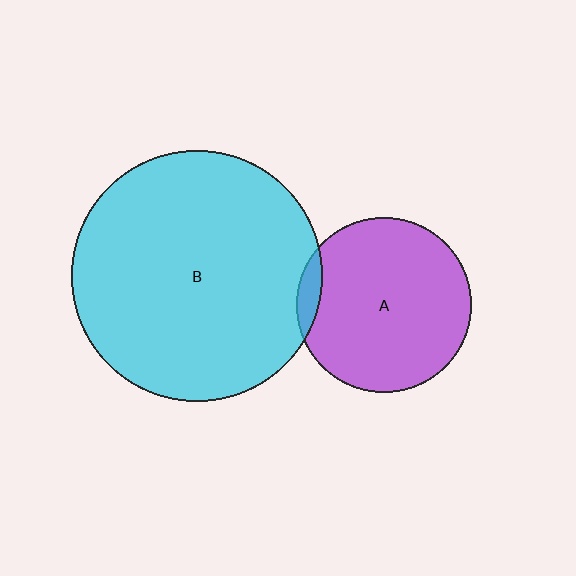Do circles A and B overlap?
Yes.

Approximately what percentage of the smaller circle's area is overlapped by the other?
Approximately 5%.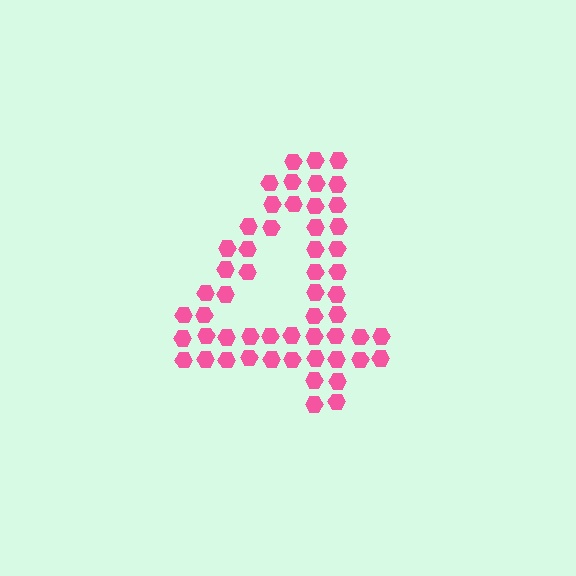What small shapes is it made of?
It is made of small hexagons.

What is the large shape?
The large shape is the digit 4.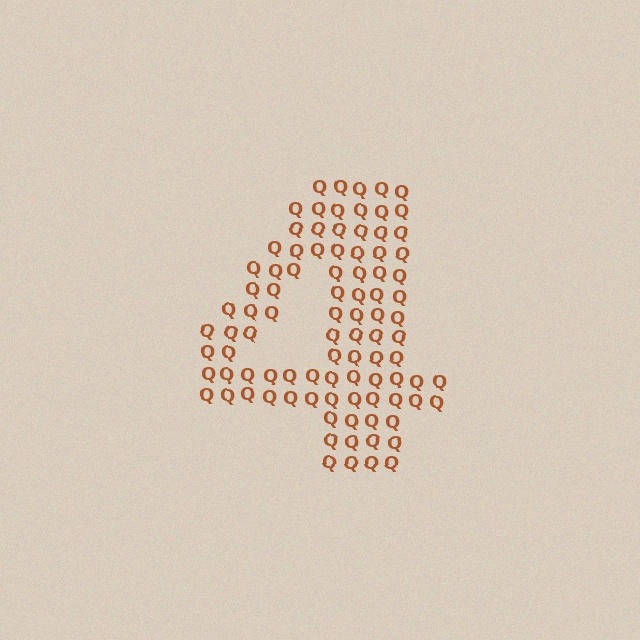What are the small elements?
The small elements are letter Q's.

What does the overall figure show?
The overall figure shows the digit 4.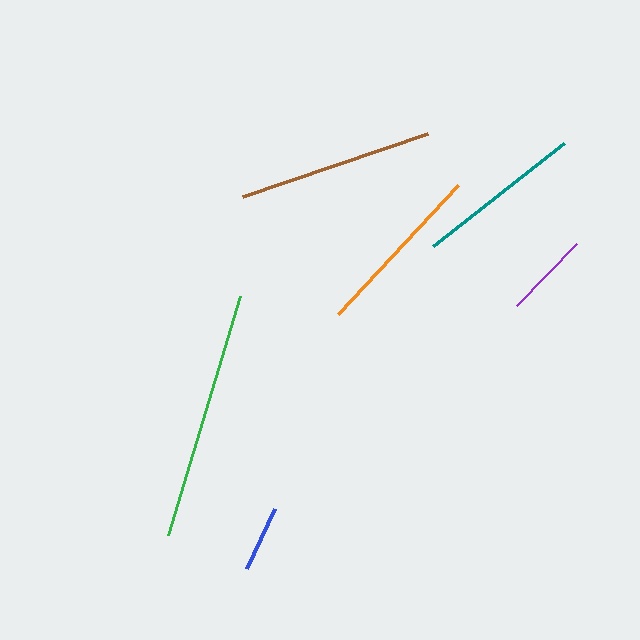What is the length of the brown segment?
The brown segment is approximately 195 pixels long.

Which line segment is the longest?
The green line is the longest at approximately 249 pixels.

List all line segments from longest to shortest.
From longest to shortest: green, brown, orange, teal, purple, blue.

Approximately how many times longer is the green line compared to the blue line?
The green line is approximately 3.7 times the length of the blue line.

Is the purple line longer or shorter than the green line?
The green line is longer than the purple line.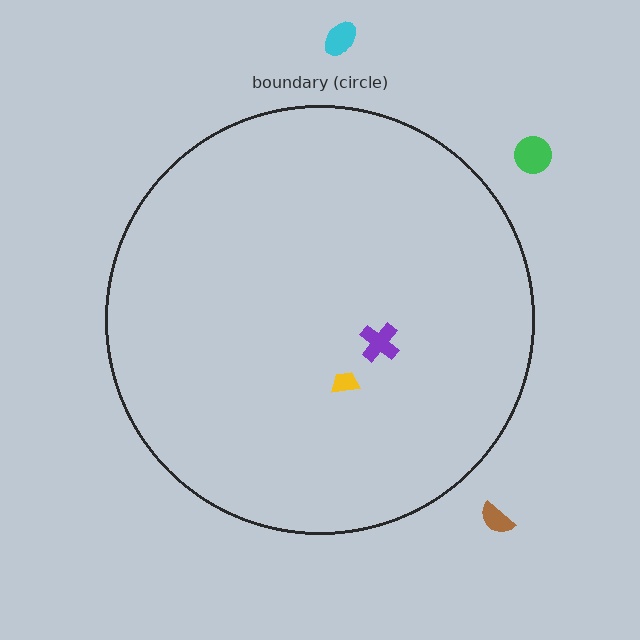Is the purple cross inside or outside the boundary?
Inside.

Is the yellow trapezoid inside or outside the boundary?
Inside.